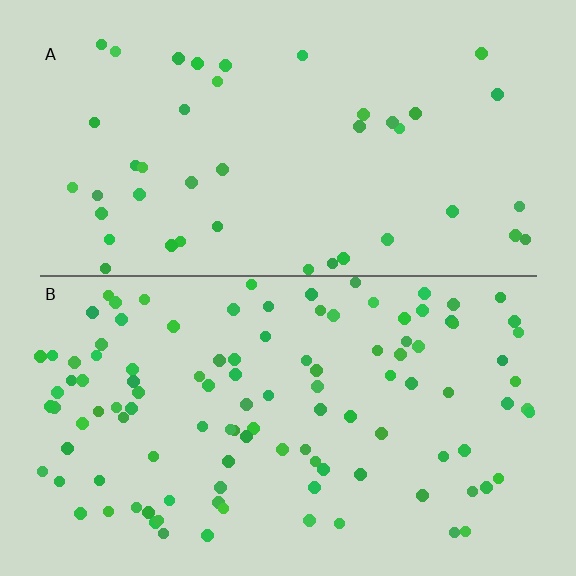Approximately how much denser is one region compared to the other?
Approximately 2.6× — region B over region A.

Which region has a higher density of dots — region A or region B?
B (the bottom).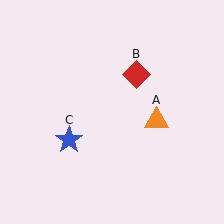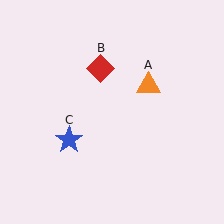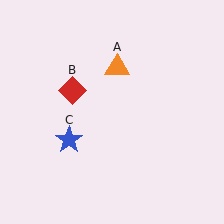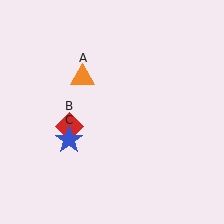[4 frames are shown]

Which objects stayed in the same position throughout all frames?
Blue star (object C) remained stationary.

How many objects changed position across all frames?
2 objects changed position: orange triangle (object A), red diamond (object B).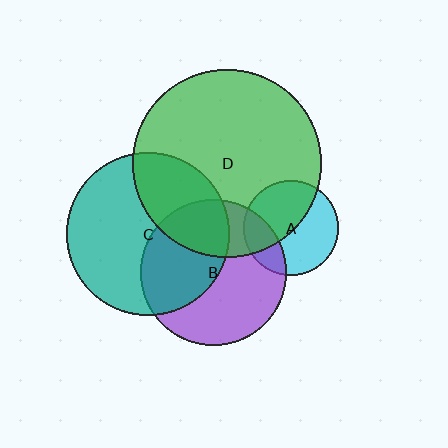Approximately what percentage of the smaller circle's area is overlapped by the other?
Approximately 50%.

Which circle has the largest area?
Circle D (green).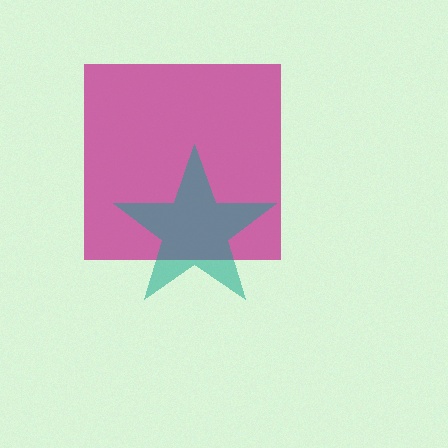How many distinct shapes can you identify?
There are 2 distinct shapes: a magenta square, a teal star.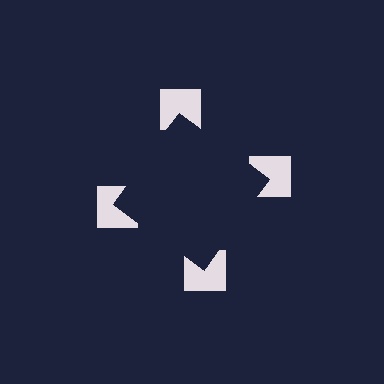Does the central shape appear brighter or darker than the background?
It typically appears slightly darker than the background, even though no actual brightness change is drawn.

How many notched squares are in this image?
There are 4 — one at each vertex of the illusory square.